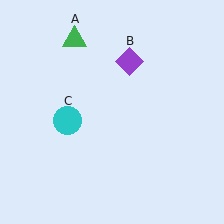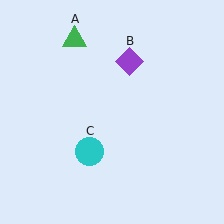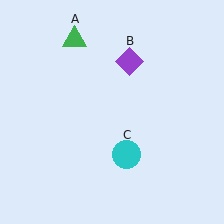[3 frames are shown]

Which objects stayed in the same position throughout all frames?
Green triangle (object A) and purple diamond (object B) remained stationary.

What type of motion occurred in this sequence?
The cyan circle (object C) rotated counterclockwise around the center of the scene.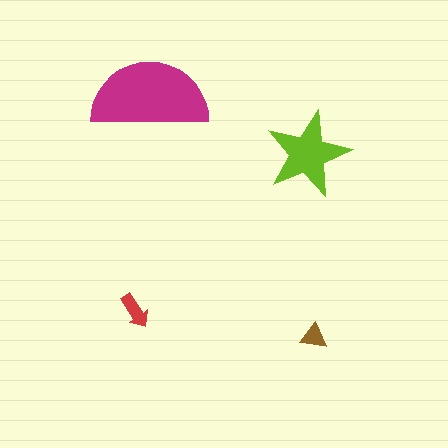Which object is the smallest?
The brown triangle.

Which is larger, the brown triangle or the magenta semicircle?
The magenta semicircle.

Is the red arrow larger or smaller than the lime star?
Smaller.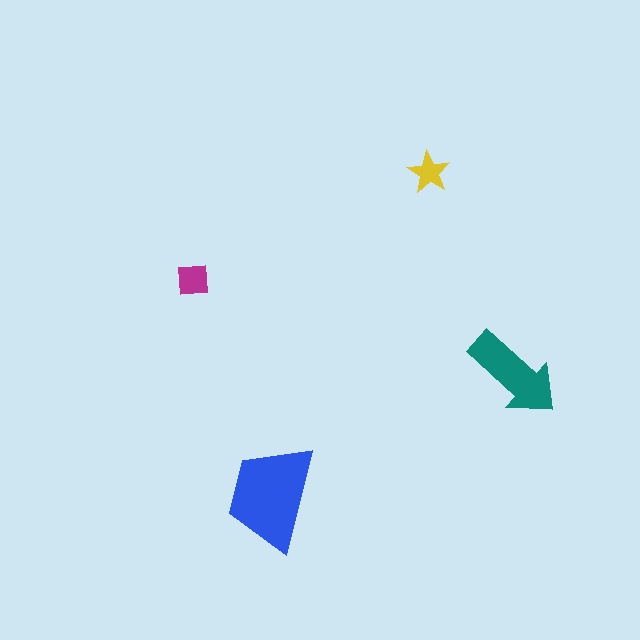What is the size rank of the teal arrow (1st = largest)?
2nd.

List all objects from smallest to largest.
The yellow star, the magenta square, the teal arrow, the blue trapezoid.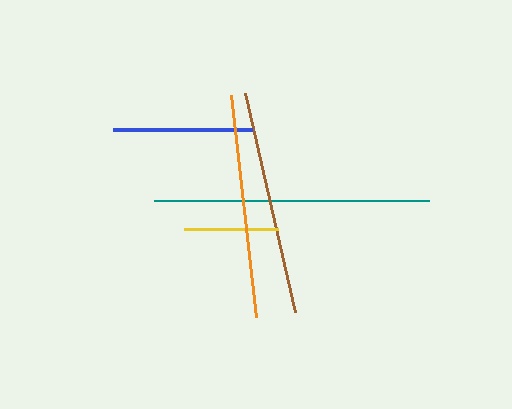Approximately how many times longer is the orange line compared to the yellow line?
The orange line is approximately 2.4 times the length of the yellow line.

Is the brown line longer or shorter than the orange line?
The brown line is longer than the orange line.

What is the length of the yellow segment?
The yellow segment is approximately 94 pixels long.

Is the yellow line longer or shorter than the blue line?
The blue line is longer than the yellow line.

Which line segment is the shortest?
The yellow line is the shortest at approximately 94 pixels.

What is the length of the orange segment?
The orange segment is approximately 224 pixels long.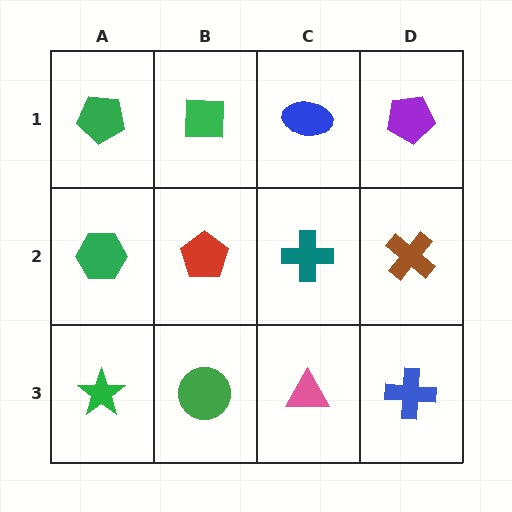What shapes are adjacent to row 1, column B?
A red pentagon (row 2, column B), a green pentagon (row 1, column A), a blue ellipse (row 1, column C).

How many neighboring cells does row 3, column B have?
3.